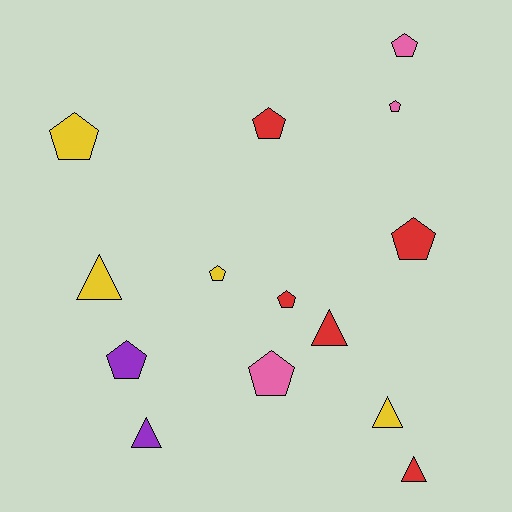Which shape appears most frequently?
Pentagon, with 9 objects.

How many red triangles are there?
There are 2 red triangles.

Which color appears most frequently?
Red, with 5 objects.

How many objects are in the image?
There are 14 objects.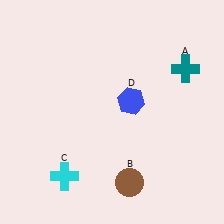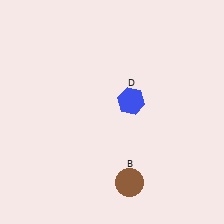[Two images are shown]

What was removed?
The cyan cross (C), the teal cross (A) were removed in Image 2.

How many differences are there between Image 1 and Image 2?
There are 2 differences between the two images.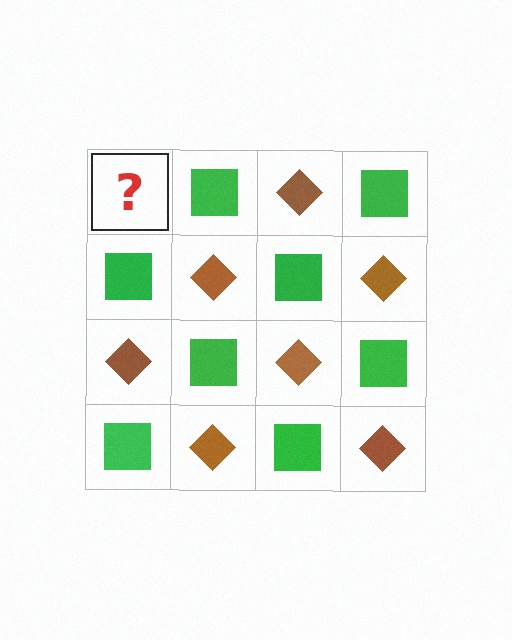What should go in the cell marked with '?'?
The missing cell should contain a brown diamond.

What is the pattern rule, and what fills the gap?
The rule is that it alternates brown diamond and green square in a checkerboard pattern. The gap should be filled with a brown diamond.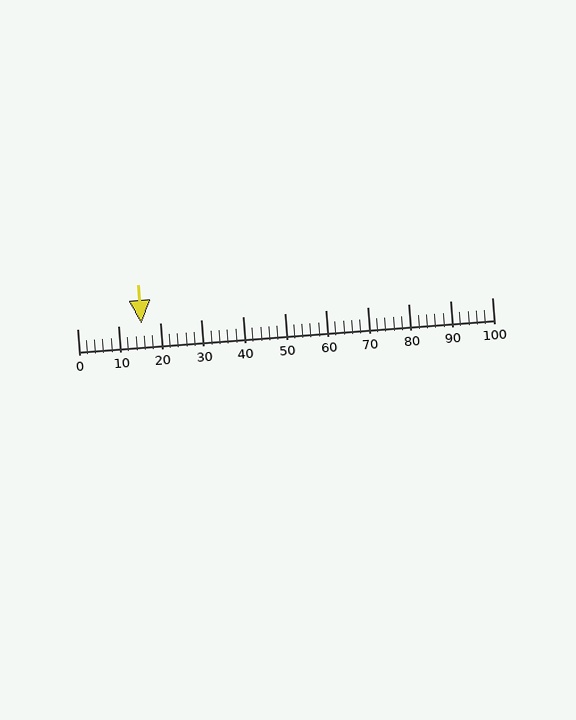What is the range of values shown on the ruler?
The ruler shows values from 0 to 100.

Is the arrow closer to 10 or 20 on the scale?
The arrow is closer to 20.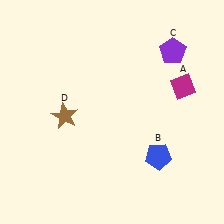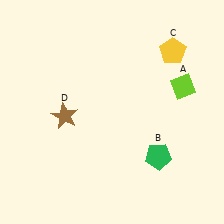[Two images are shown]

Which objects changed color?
A changed from magenta to lime. B changed from blue to green. C changed from purple to yellow.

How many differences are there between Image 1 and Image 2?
There are 3 differences between the two images.